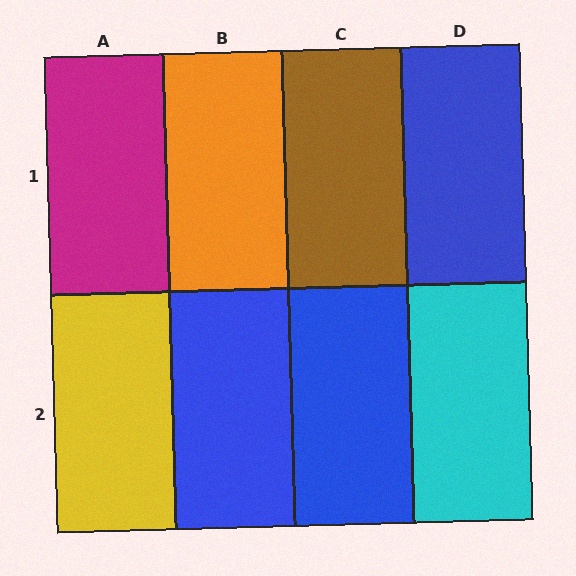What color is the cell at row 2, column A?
Yellow.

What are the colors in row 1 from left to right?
Magenta, orange, brown, blue.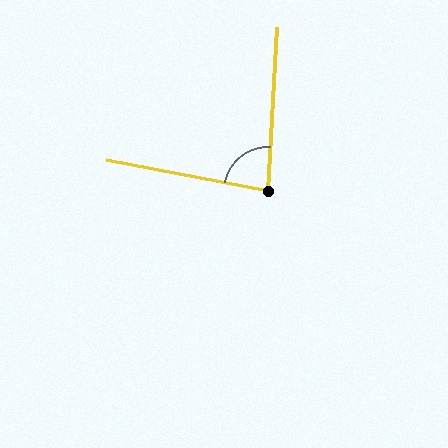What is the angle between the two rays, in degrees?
Approximately 82 degrees.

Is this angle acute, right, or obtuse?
It is acute.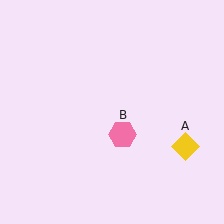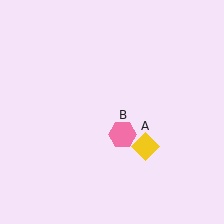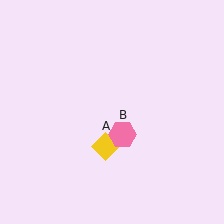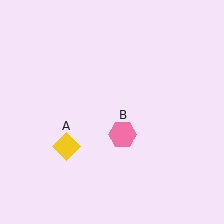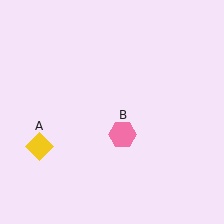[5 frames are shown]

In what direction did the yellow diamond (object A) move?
The yellow diamond (object A) moved left.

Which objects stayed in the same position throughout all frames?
Pink hexagon (object B) remained stationary.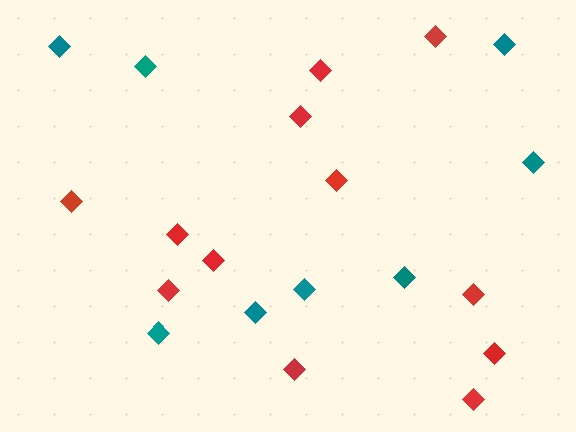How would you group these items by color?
There are 2 groups: one group of red diamonds (12) and one group of teal diamonds (8).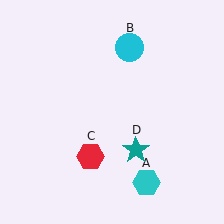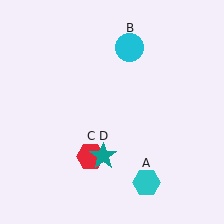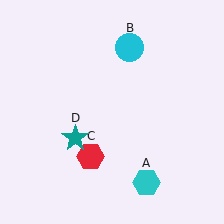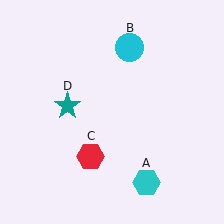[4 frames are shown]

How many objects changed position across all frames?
1 object changed position: teal star (object D).